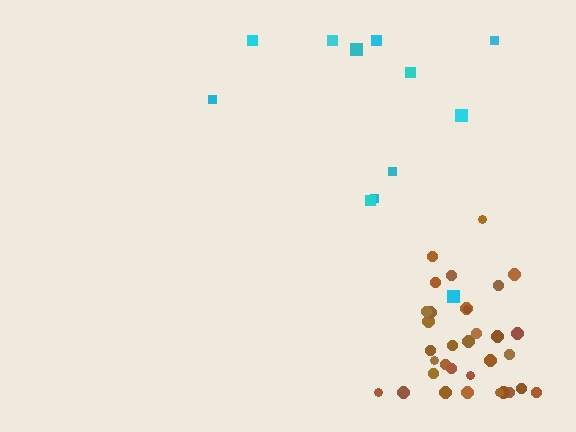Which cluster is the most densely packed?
Brown.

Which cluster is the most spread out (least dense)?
Cyan.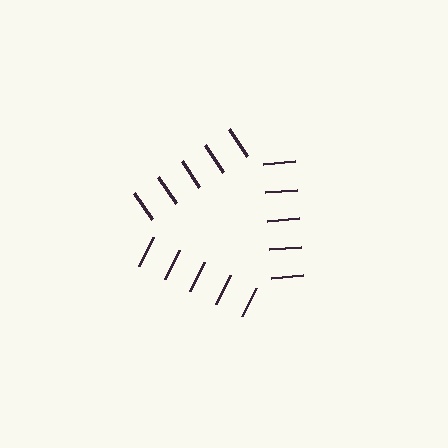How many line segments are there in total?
15 — 5 along each of the 3 edges.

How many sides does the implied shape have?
3 sides — the line-ends trace a triangle.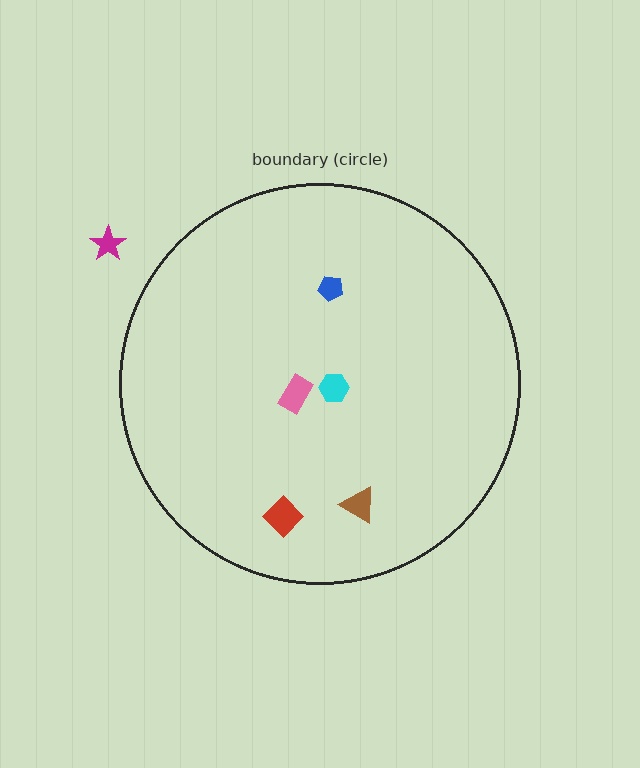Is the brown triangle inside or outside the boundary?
Inside.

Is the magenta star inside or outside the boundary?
Outside.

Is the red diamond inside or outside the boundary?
Inside.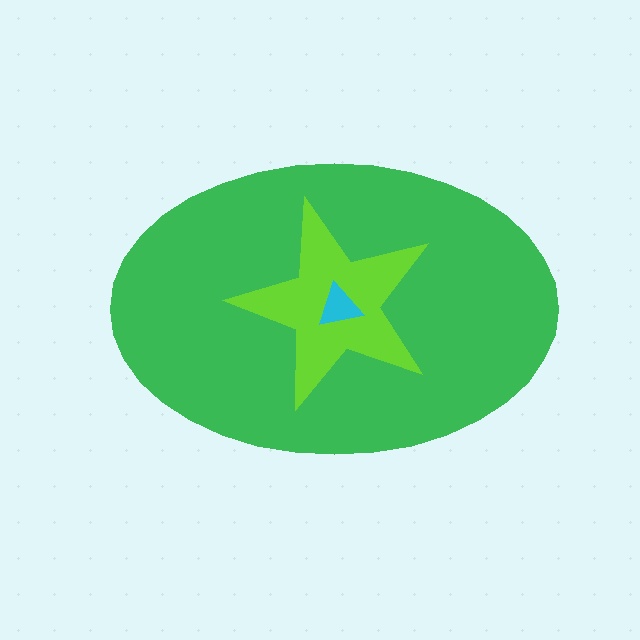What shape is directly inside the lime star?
The cyan triangle.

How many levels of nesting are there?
3.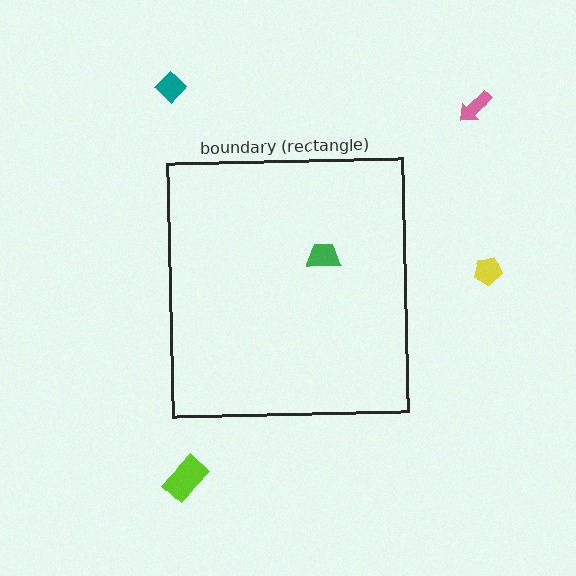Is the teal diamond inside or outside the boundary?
Outside.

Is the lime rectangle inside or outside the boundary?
Outside.